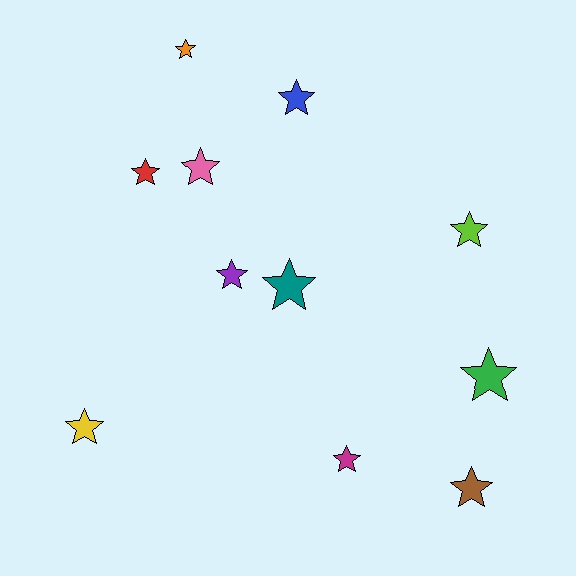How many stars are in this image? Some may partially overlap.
There are 11 stars.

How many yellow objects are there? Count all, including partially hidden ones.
There is 1 yellow object.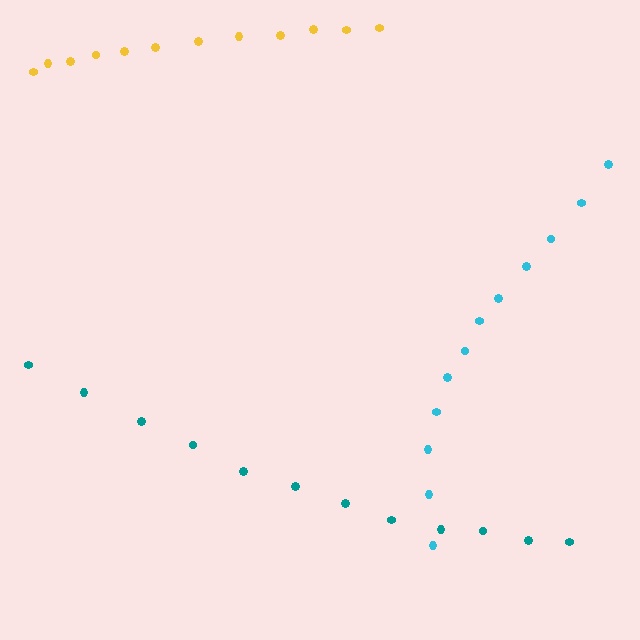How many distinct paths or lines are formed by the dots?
There are 3 distinct paths.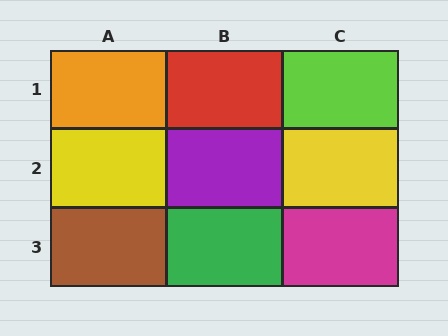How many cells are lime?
1 cell is lime.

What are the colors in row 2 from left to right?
Yellow, purple, yellow.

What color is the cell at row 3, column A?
Brown.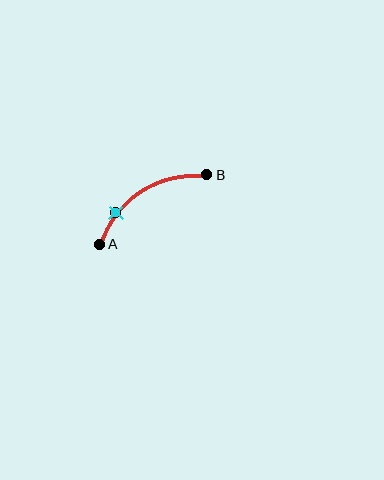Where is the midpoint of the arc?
The arc midpoint is the point on the curve farthest from the straight line joining A and B. It sits above that line.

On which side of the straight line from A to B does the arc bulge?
The arc bulges above the straight line connecting A and B.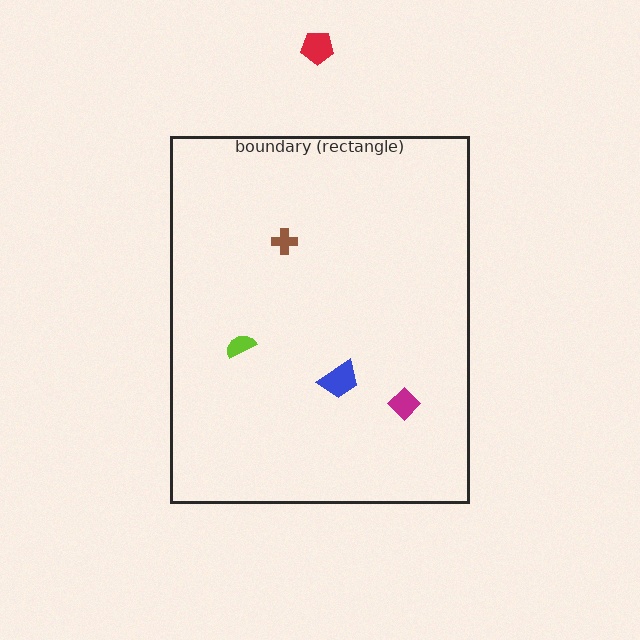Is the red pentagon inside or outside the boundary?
Outside.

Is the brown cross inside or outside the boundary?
Inside.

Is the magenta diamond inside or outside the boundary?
Inside.